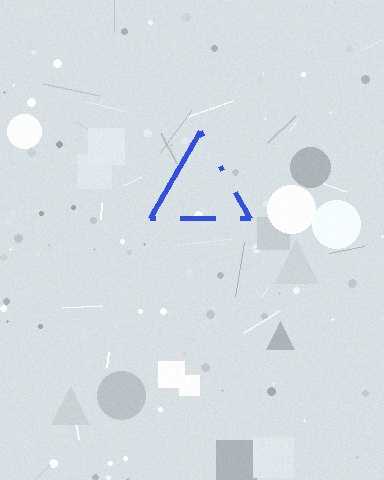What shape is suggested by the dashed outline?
The dashed outline suggests a triangle.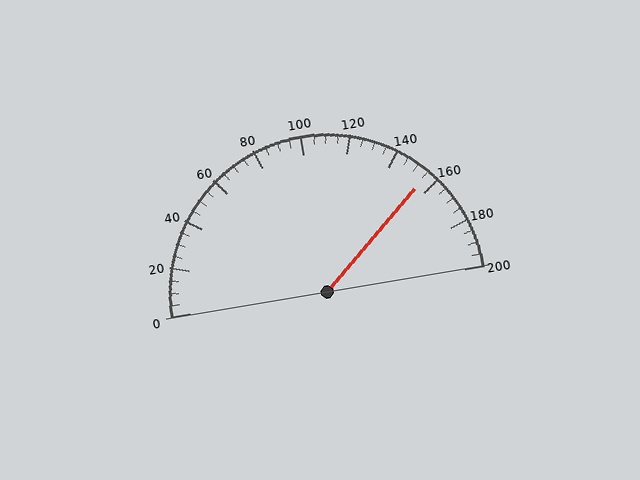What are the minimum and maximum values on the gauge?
The gauge ranges from 0 to 200.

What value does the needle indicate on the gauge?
The needle indicates approximately 155.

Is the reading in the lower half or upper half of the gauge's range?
The reading is in the upper half of the range (0 to 200).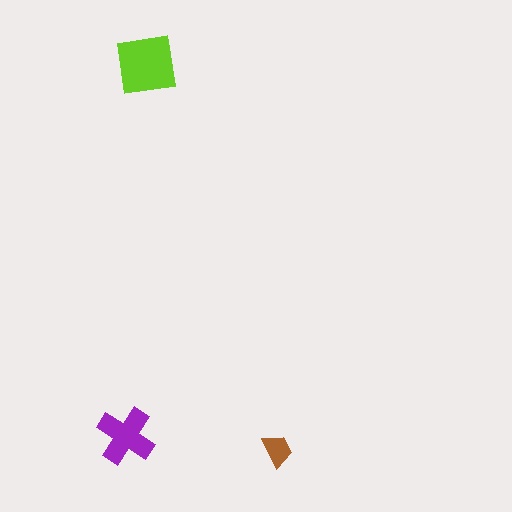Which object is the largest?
The lime square.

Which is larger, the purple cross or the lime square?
The lime square.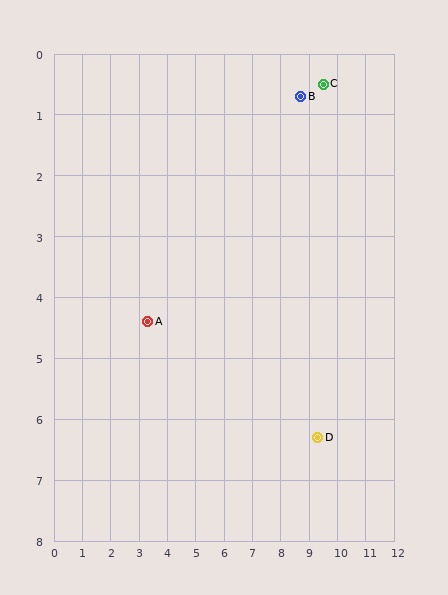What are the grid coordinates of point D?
Point D is at approximately (9.3, 6.3).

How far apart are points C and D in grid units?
Points C and D are about 5.8 grid units apart.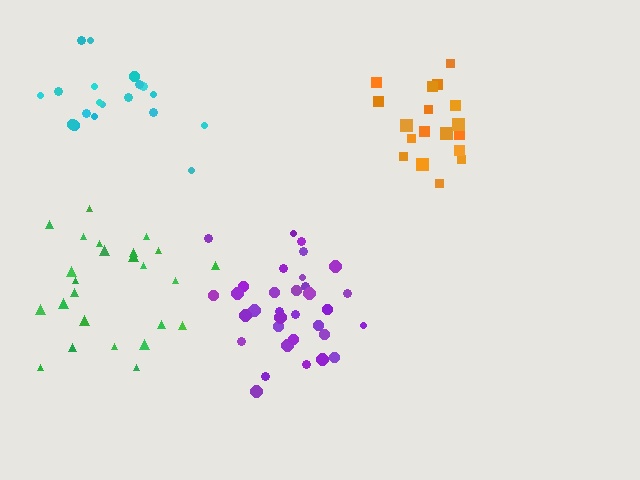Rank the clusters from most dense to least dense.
orange, purple, green, cyan.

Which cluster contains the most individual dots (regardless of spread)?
Purple (33).